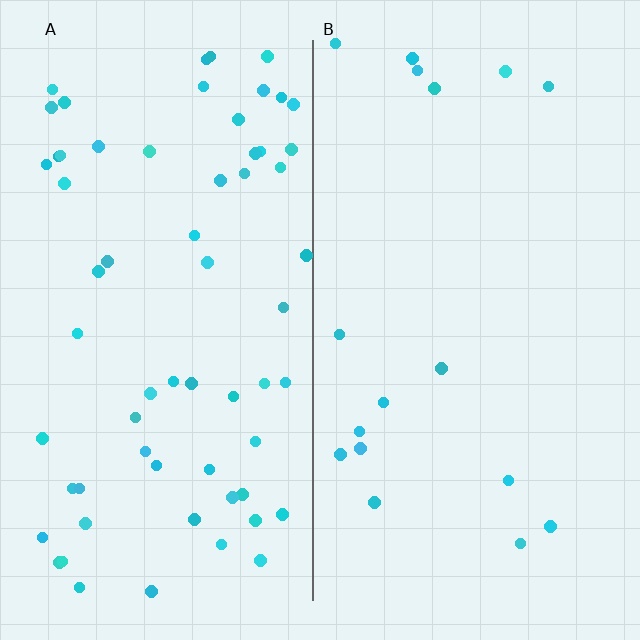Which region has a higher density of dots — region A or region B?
A (the left).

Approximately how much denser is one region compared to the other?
Approximately 3.8× — region A over region B.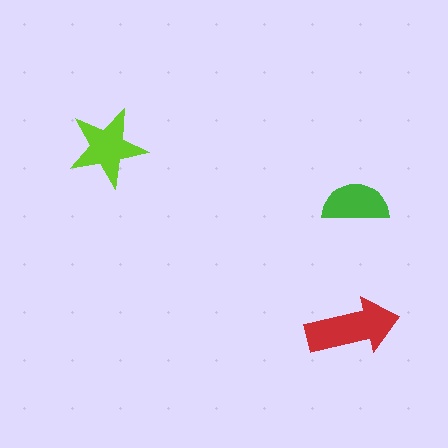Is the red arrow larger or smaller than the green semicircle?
Larger.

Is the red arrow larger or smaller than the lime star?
Larger.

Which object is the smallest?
The green semicircle.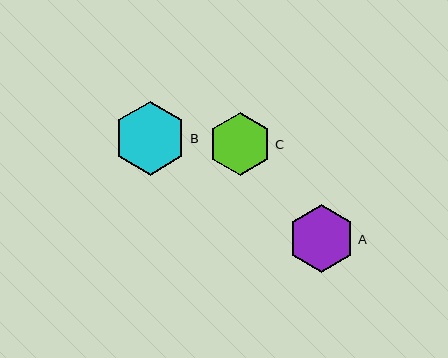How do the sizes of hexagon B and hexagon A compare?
Hexagon B and hexagon A are approximately the same size.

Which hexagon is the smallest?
Hexagon C is the smallest with a size of approximately 63 pixels.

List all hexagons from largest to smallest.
From largest to smallest: B, A, C.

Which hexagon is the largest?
Hexagon B is the largest with a size of approximately 74 pixels.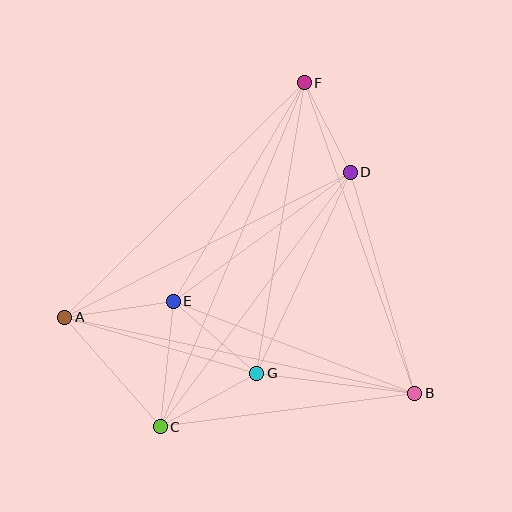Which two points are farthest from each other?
Points C and F are farthest from each other.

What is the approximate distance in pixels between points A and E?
The distance between A and E is approximately 110 pixels.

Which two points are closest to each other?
Points D and F are closest to each other.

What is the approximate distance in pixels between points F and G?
The distance between F and G is approximately 295 pixels.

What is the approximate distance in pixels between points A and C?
The distance between A and C is approximately 145 pixels.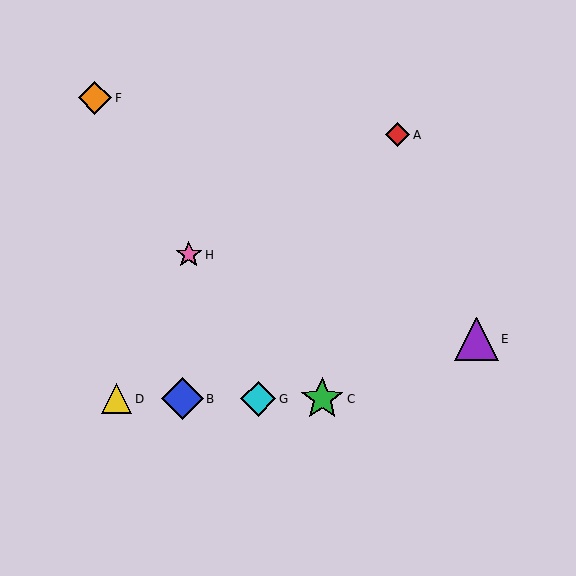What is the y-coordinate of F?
Object F is at y≈98.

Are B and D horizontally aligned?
Yes, both are at y≈399.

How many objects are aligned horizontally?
4 objects (B, C, D, G) are aligned horizontally.